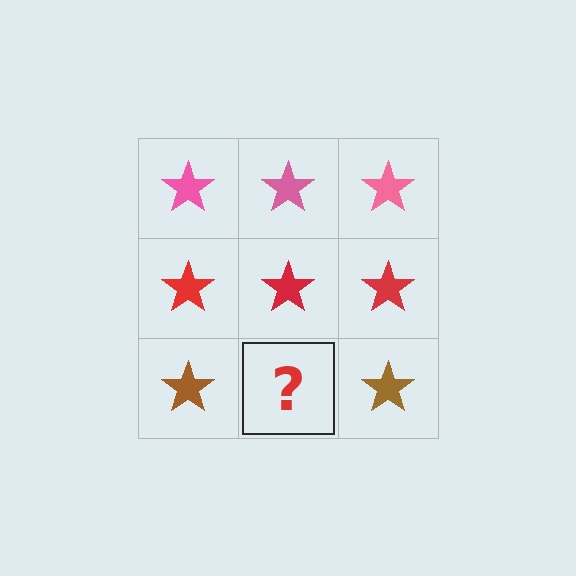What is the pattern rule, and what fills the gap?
The rule is that each row has a consistent color. The gap should be filled with a brown star.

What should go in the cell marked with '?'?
The missing cell should contain a brown star.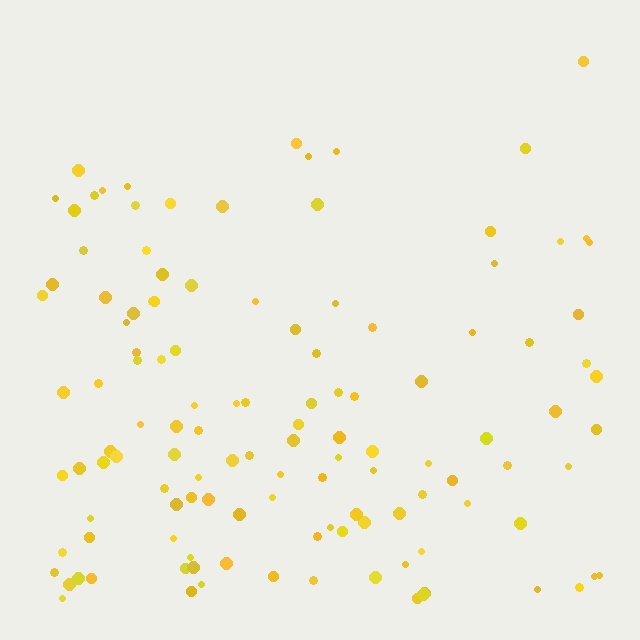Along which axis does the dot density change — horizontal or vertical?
Vertical.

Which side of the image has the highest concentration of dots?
The bottom.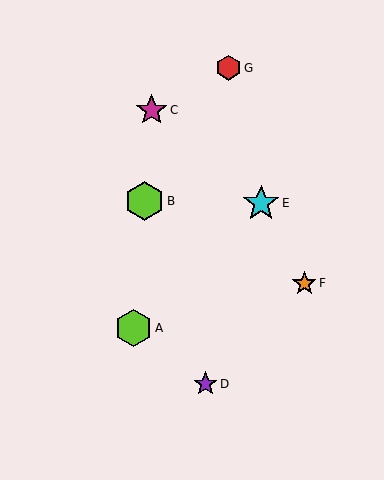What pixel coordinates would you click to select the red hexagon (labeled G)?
Click at (229, 68) to select the red hexagon G.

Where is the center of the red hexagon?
The center of the red hexagon is at (229, 68).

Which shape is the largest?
The lime hexagon (labeled B) is the largest.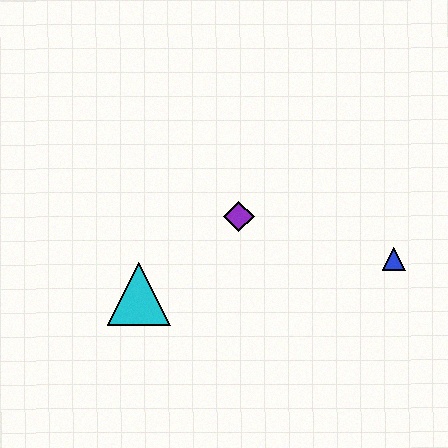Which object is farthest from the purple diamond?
The blue triangle is farthest from the purple diamond.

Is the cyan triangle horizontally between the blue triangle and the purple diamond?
No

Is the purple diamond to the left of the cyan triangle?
No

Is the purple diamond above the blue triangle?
Yes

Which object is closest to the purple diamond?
The cyan triangle is closest to the purple diamond.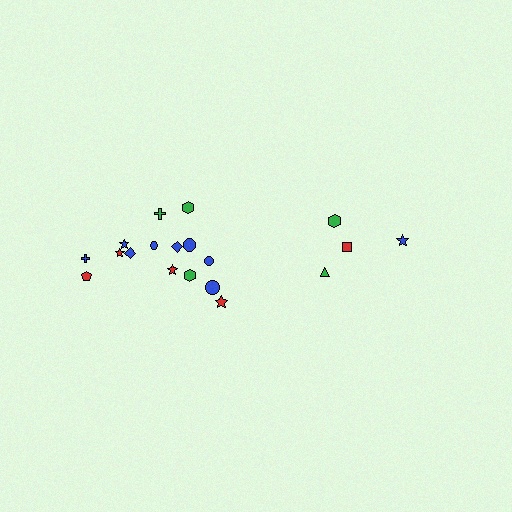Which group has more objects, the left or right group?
The left group.